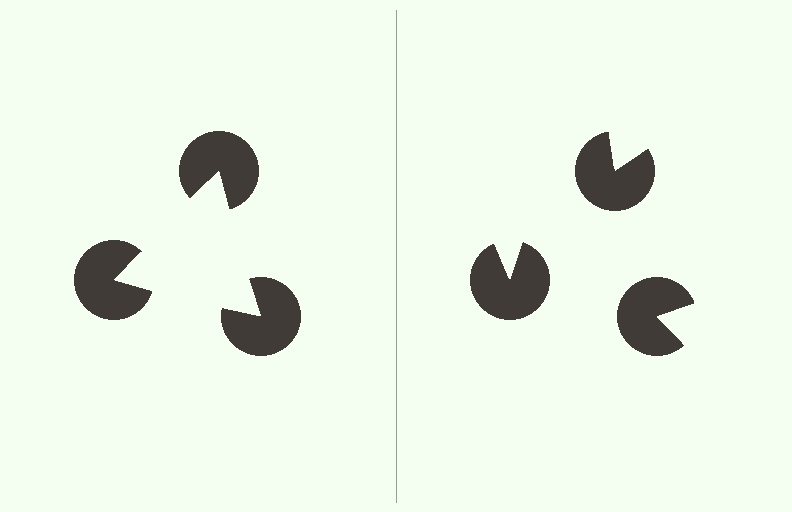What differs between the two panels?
The pac-man discs are positioned identically on both sides; only the wedge orientations differ. On the left they align to a triangle; on the right they are misaligned.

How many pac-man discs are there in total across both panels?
6 — 3 on each side.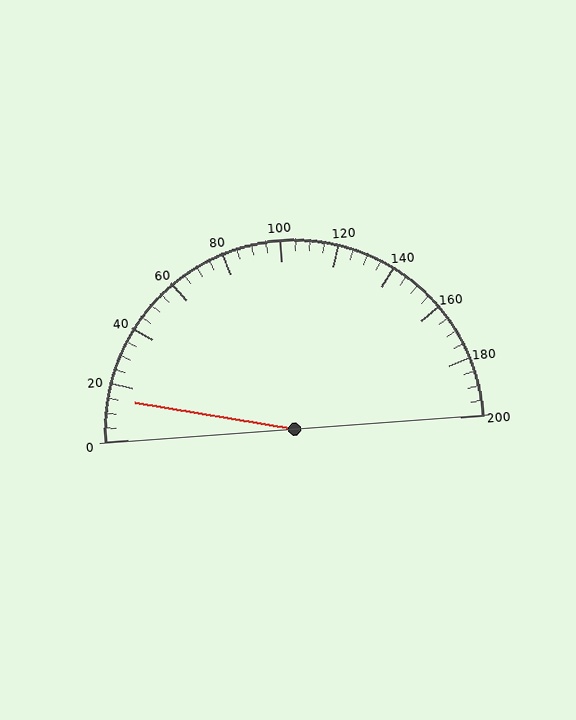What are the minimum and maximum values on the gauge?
The gauge ranges from 0 to 200.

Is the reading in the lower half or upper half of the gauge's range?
The reading is in the lower half of the range (0 to 200).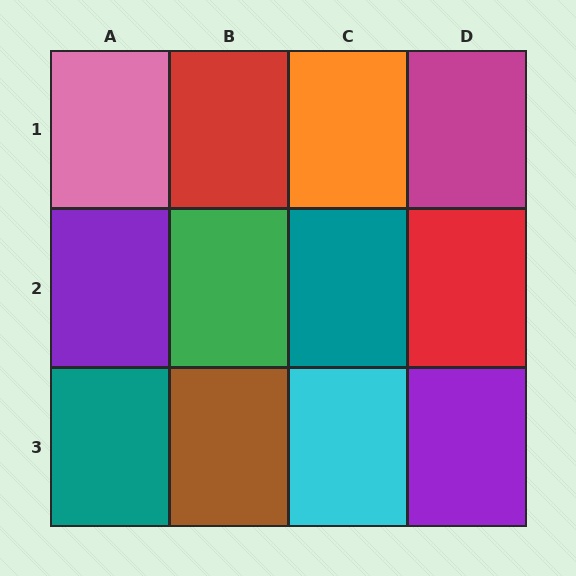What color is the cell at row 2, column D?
Red.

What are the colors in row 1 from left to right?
Pink, red, orange, magenta.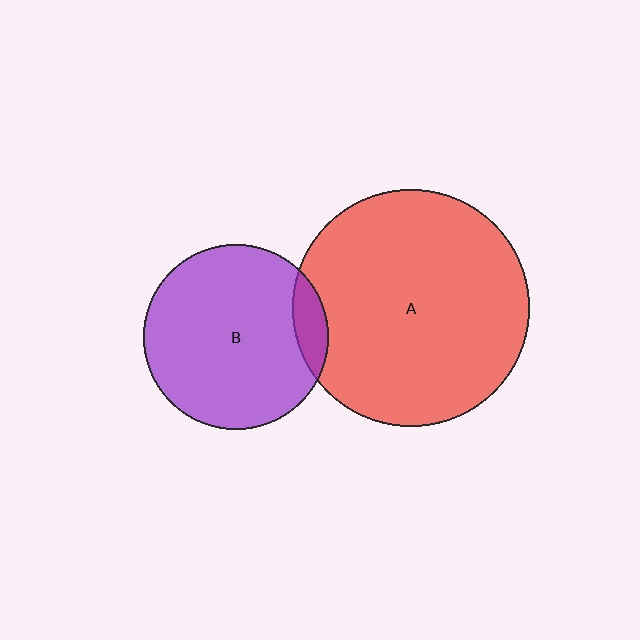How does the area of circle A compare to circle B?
Approximately 1.7 times.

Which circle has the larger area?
Circle A (red).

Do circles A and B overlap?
Yes.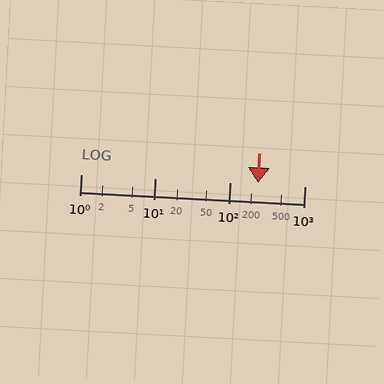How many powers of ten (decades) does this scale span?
The scale spans 3 decades, from 1 to 1000.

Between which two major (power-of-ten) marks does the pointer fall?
The pointer is between 100 and 1000.